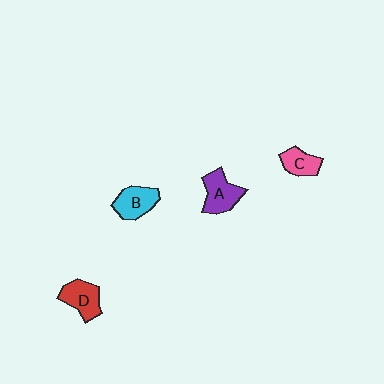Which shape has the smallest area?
Shape C (pink).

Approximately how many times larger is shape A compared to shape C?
Approximately 1.4 times.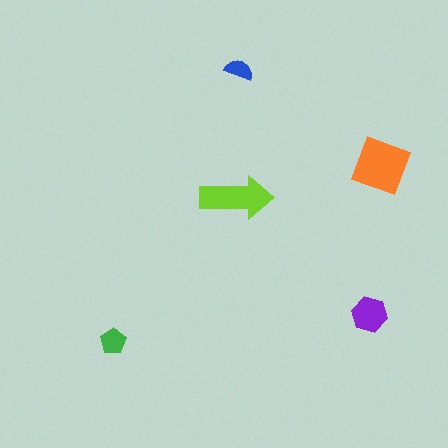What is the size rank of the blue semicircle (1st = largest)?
5th.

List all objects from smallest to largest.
The blue semicircle, the green pentagon, the purple hexagon, the lime arrow, the orange diamond.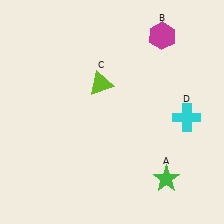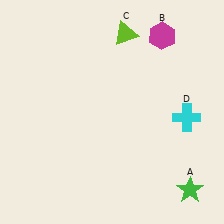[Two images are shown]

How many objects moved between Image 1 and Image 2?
2 objects moved between the two images.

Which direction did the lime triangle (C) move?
The lime triangle (C) moved up.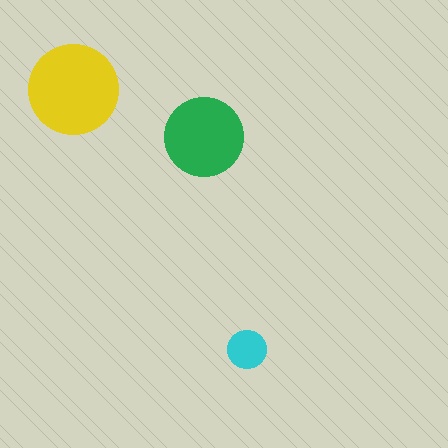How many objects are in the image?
There are 3 objects in the image.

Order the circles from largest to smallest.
the yellow one, the green one, the cyan one.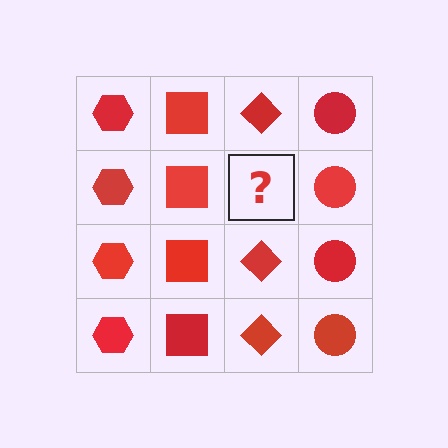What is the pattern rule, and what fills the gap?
The rule is that each column has a consistent shape. The gap should be filled with a red diamond.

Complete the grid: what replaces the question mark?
The question mark should be replaced with a red diamond.